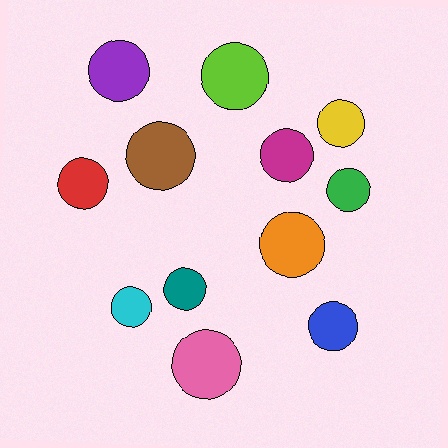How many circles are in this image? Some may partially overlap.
There are 12 circles.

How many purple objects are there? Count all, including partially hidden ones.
There is 1 purple object.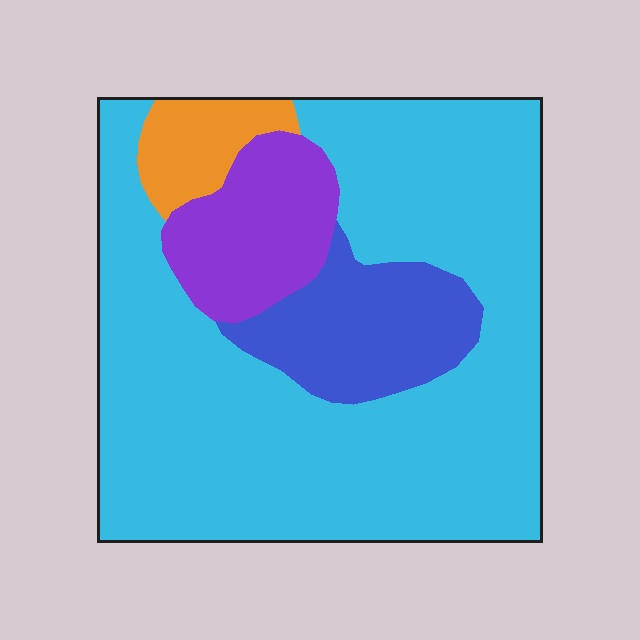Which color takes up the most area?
Cyan, at roughly 70%.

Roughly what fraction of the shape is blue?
Blue covers roughly 15% of the shape.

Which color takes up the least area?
Orange, at roughly 5%.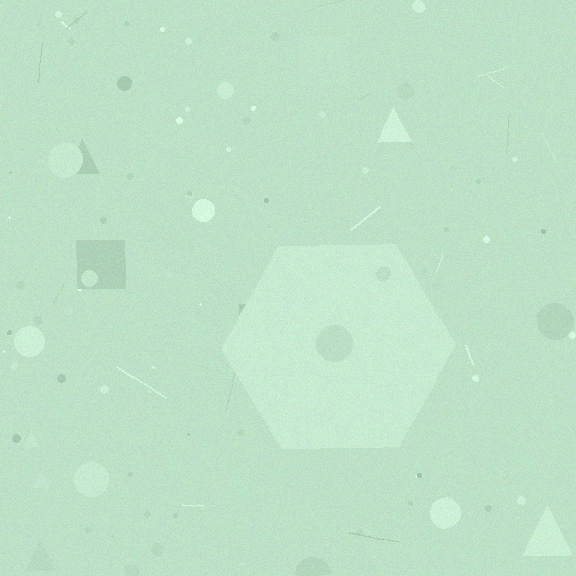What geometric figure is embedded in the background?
A hexagon is embedded in the background.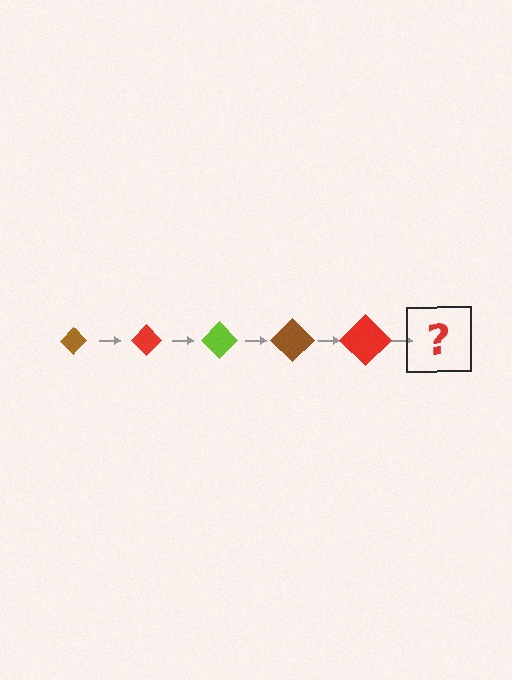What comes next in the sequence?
The next element should be a lime diamond, larger than the previous one.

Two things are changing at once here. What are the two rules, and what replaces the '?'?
The two rules are that the diamond grows larger each step and the color cycles through brown, red, and lime. The '?' should be a lime diamond, larger than the previous one.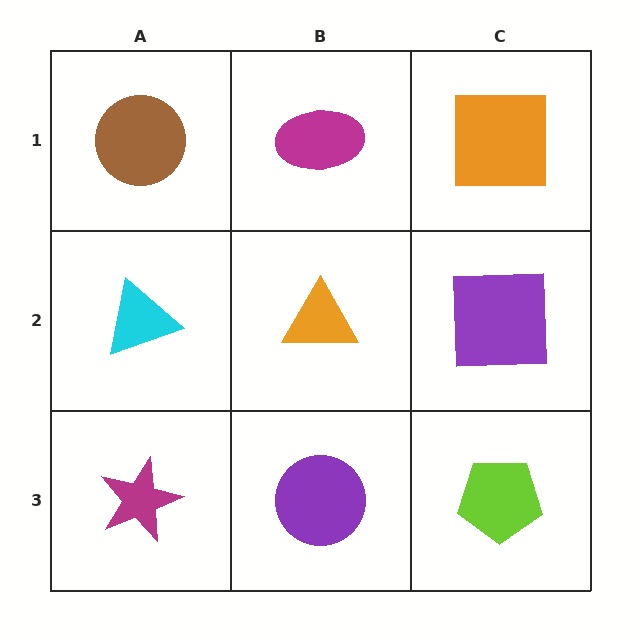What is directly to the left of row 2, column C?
An orange triangle.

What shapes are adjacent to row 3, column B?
An orange triangle (row 2, column B), a magenta star (row 3, column A), a lime pentagon (row 3, column C).